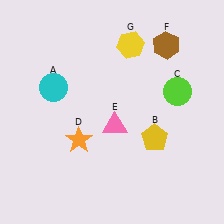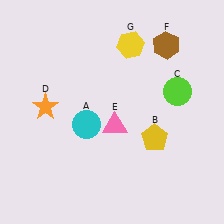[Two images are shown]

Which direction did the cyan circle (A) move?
The cyan circle (A) moved down.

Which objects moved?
The objects that moved are: the cyan circle (A), the orange star (D).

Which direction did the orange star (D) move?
The orange star (D) moved left.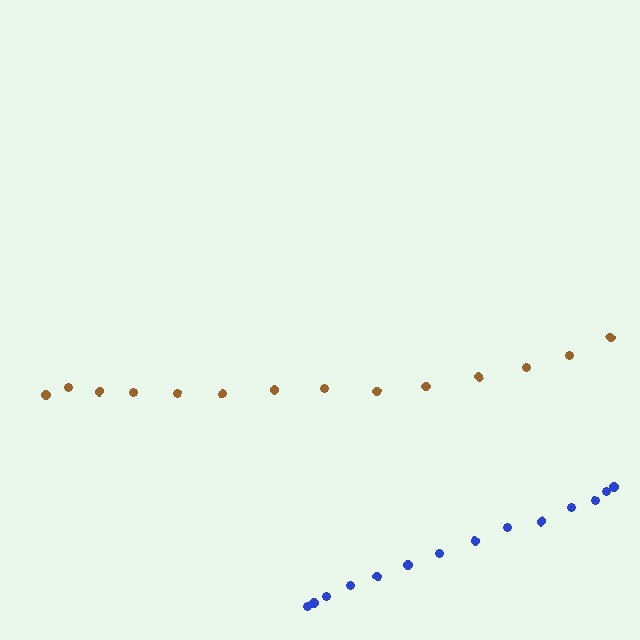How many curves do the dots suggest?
There are 2 distinct paths.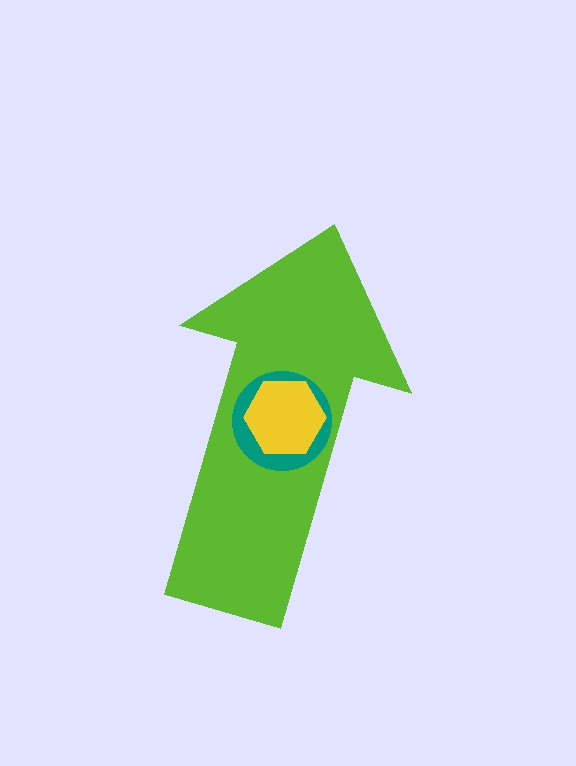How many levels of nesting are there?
3.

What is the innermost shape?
The yellow hexagon.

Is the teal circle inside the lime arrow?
Yes.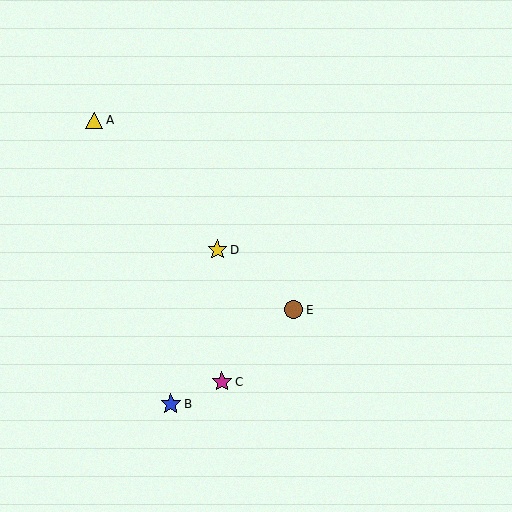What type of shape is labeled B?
Shape B is a blue star.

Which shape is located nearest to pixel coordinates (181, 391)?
The blue star (labeled B) at (171, 404) is nearest to that location.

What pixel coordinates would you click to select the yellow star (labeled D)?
Click at (217, 250) to select the yellow star D.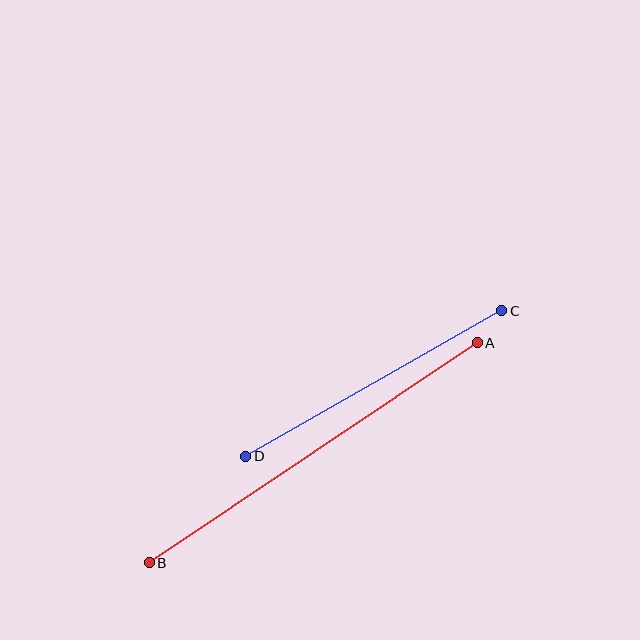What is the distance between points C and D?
The distance is approximately 295 pixels.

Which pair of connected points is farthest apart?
Points A and B are farthest apart.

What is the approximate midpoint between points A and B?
The midpoint is at approximately (313, 453) pixels.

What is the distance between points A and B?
The distance is approximately 395 pixels.